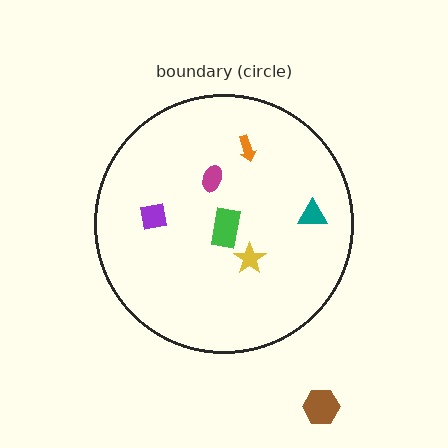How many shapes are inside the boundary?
6 inside, 1 outside.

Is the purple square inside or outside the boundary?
Inside.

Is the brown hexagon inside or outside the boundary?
Outside.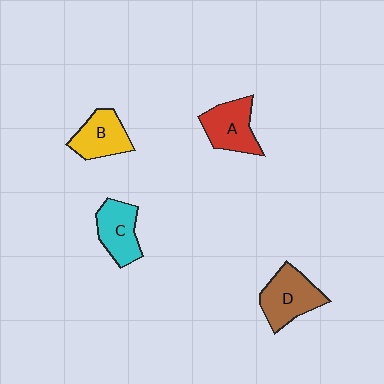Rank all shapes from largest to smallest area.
From largest to smallest: D (brown), A (red), C (cyan), B (yellow).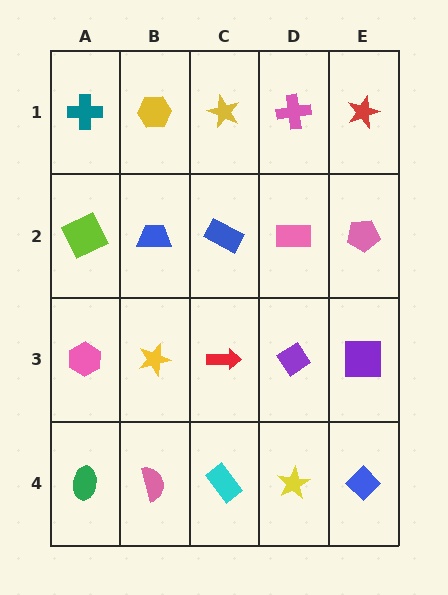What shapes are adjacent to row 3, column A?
A lime square (row 2, column A), a green ellipse (row 4, column A), a yellow star (row 3, column B).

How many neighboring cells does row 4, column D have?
3.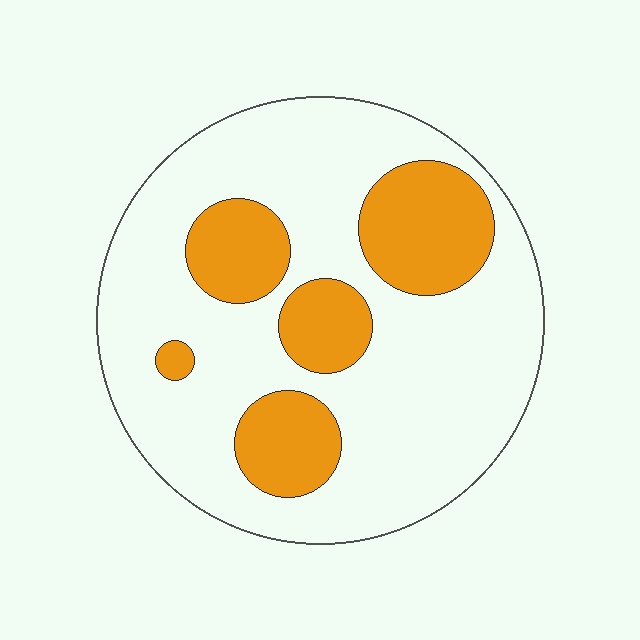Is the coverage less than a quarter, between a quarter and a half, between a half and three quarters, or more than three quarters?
Between a quarter and a half.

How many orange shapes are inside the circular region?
5.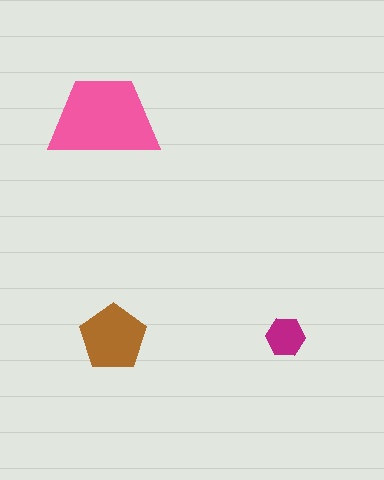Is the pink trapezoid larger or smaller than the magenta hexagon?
Larger.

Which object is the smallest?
The magenta hexagon.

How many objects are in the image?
There are 3 objects in the image.